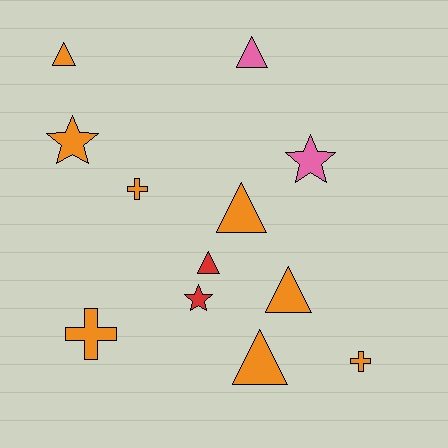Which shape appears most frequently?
Triangle, with 6 objects.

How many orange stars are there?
There is 1 orange star.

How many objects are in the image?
There are 12 objects.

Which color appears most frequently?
Orange, with 8 objects.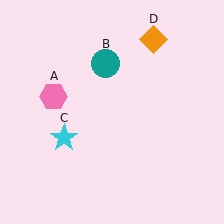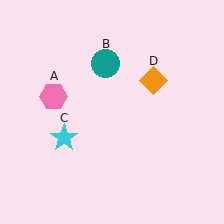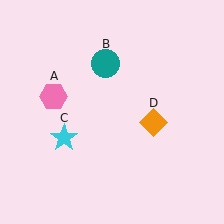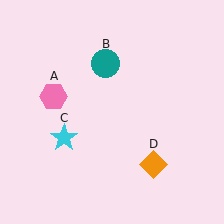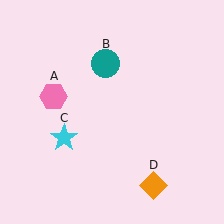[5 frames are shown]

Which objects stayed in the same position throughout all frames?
Pink hexagon (object A) and teal circle (object B) and cyan star (object C) remained stationary.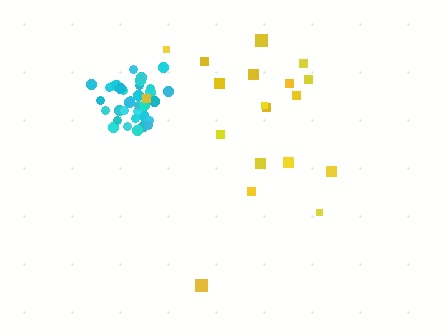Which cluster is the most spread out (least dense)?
Yellow.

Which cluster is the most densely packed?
Cyan.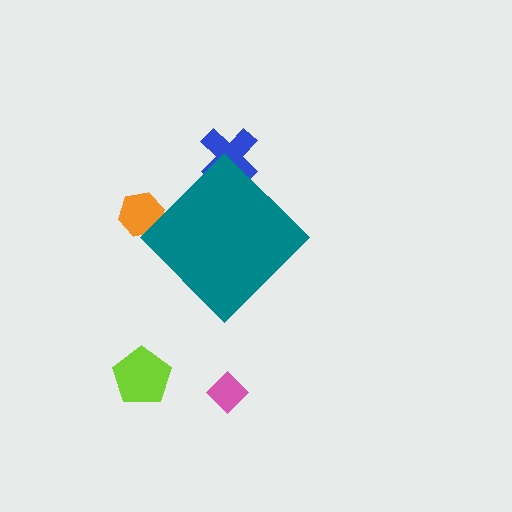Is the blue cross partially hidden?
Yes, the blue cross is partially hidden behind the teal diamond.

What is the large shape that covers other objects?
A teal diamond.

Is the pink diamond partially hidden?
No, the pink diamond is fully visible.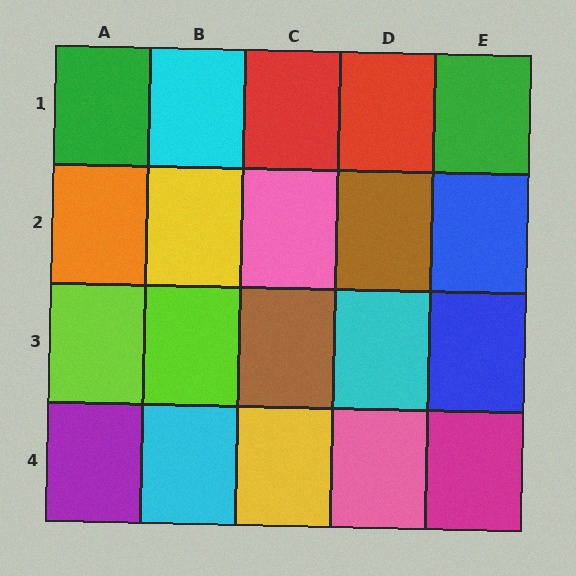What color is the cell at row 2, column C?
Pink.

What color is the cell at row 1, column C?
Red.